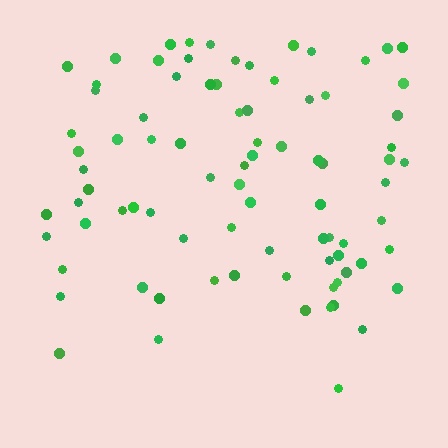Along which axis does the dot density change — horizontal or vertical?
Vertical.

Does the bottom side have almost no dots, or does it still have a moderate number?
Still a moderate number, just noticeably fewer than the top.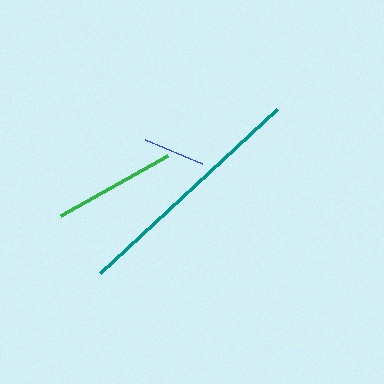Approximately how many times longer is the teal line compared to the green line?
The teal line is approximately 2.0 times the length of the green line.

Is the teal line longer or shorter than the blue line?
The teal line is longer than the blue line.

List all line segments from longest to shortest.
From longest to shortest: teal, green, blue.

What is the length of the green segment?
The green segment is approximately 122 pixels long.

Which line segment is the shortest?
The blue line is the shortest at approximately 62 pixels.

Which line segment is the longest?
The teal line is the longest at approximately 241 pixels.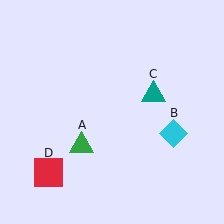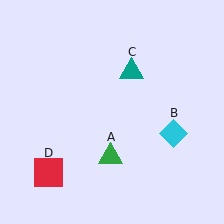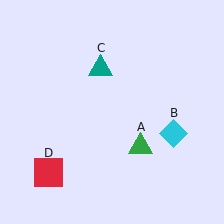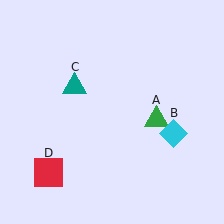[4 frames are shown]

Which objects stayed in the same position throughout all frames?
Cyan diamond (object B) and red square (object D) remained stationary.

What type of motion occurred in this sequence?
The green triangle (object A), teal triangle (object C) rotated counterclockwise around the center of the scene.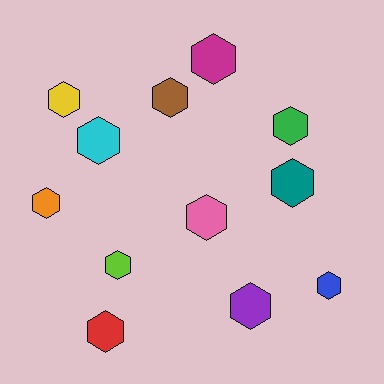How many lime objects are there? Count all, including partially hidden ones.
There is 1 lime object.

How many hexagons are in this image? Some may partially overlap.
There are 12 hexagons.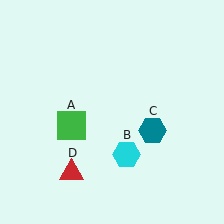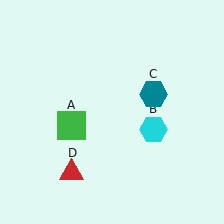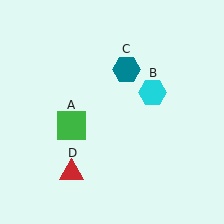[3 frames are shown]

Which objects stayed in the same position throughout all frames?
Green square (object A) and red triangle (object D) remained stationary.